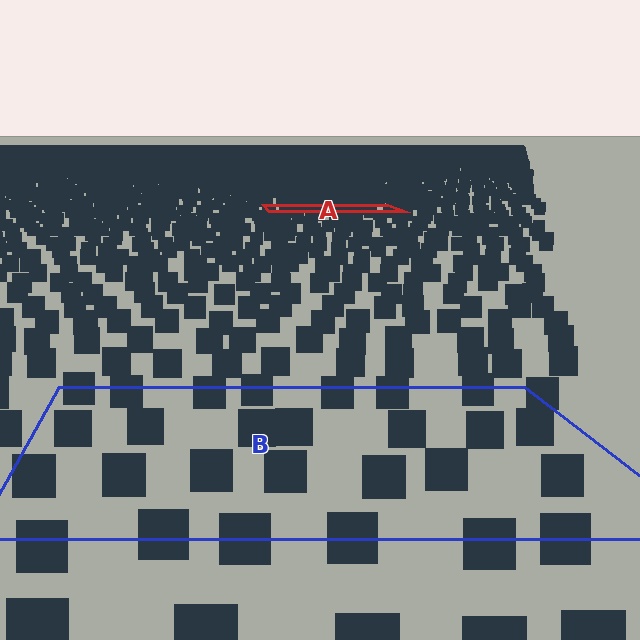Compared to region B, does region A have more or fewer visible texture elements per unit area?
Region A has more texture elements per unit area — they are packed more densely because it is farther away.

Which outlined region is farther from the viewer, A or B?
Region A is farther from the viewer — the texture elements inside it appear smaller and more densely packed.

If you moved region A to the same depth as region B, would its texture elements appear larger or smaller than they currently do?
They would appear larger. At a closer depth, the same texture elements are projected at a bigger on-screen size.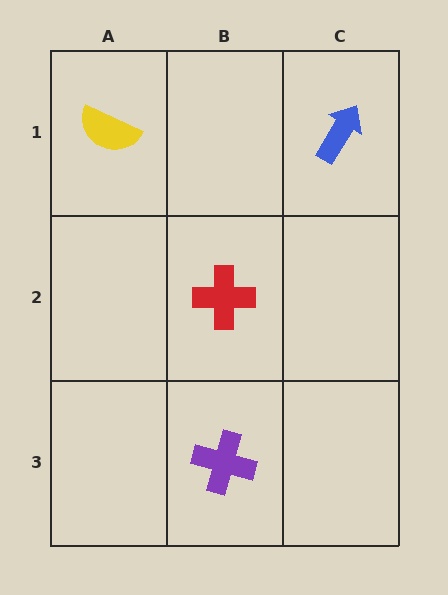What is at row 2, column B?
A red cross.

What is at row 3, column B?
A purple cross.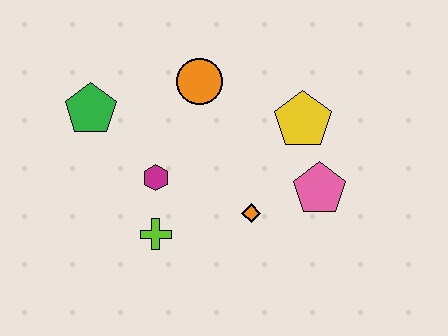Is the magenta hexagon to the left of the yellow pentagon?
Yes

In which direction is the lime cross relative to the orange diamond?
The lime cross is to the left of the orange diamond.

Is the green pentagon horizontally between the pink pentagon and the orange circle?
No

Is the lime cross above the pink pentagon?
No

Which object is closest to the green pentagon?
The magenta hexagon is closest to the green pentagon.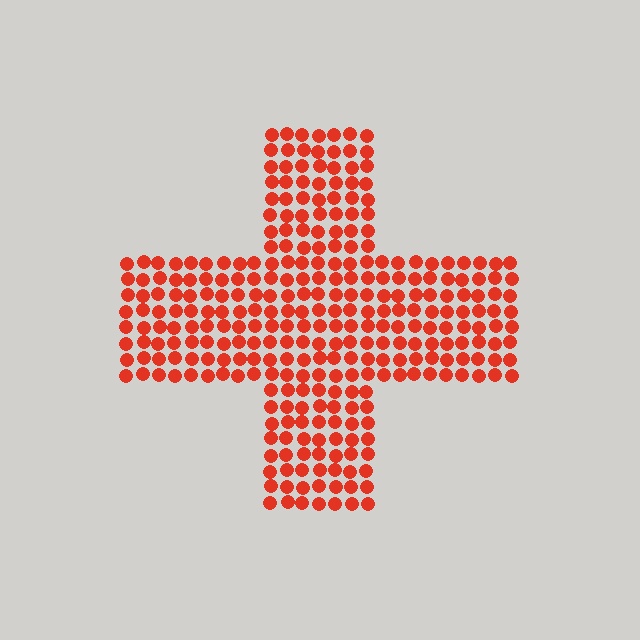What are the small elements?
The small elements are circles.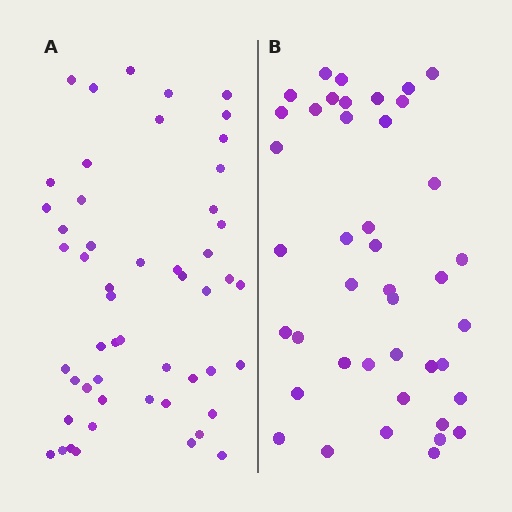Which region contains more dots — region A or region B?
Region A (the left region) has more dots.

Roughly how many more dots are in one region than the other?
Region A has roughly 10 or so more dots than region B.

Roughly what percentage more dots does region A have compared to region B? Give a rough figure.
About 25% more.